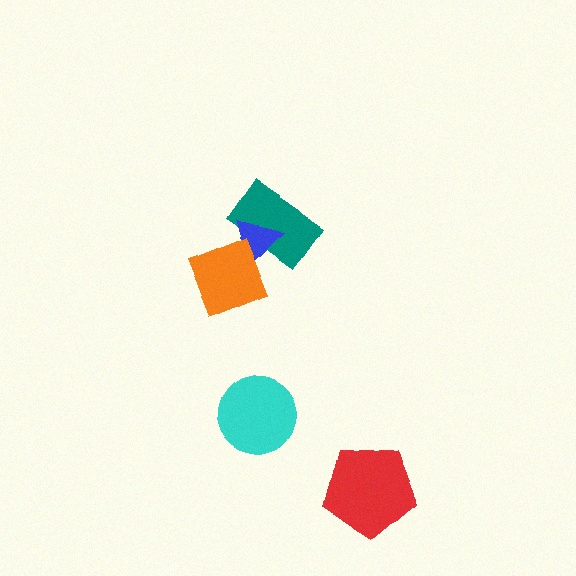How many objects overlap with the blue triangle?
2 objects overlap with the blue triangle.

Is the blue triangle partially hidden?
Yes, it is partially covered by another shape.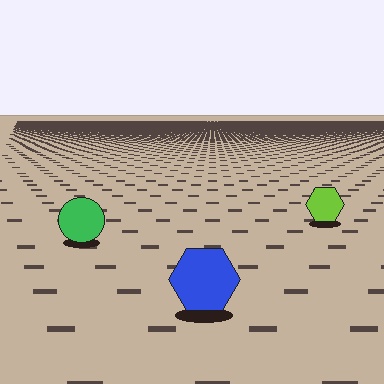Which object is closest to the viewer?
The blue hexagon is closest. The texture marks near it are larger and more spread out.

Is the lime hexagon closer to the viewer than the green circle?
No. The green circle is closer — you can tell from the texture gradient: the ground texture is coarser near it.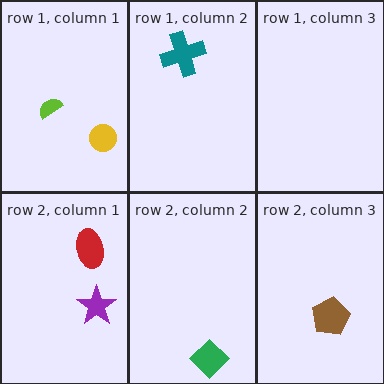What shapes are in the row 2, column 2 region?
The green diamond.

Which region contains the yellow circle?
The row 1, column 1 region.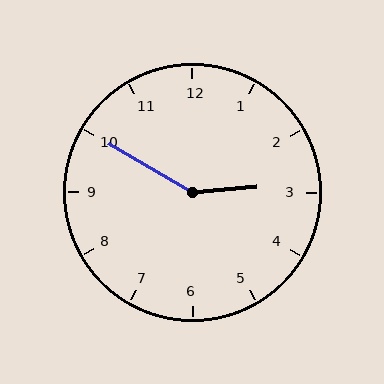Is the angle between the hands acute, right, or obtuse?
It is obtuse.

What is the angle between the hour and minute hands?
Approximately 145 degrees.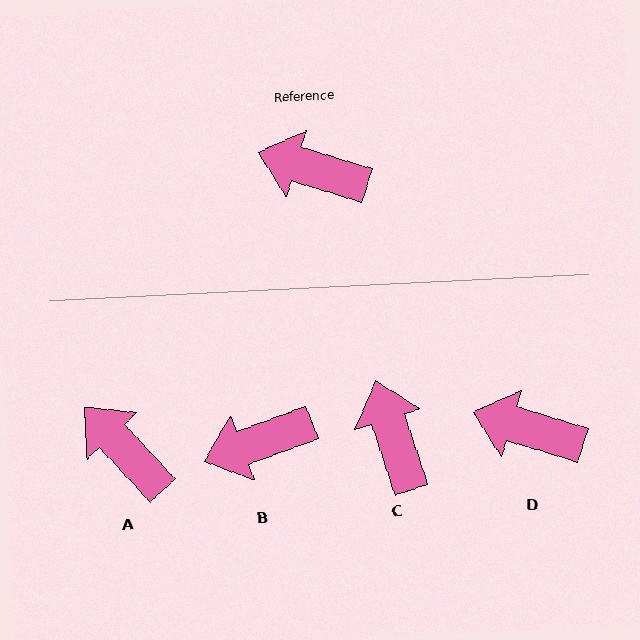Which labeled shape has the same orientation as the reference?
D.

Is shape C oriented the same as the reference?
No, it is off by about 55 degrees.